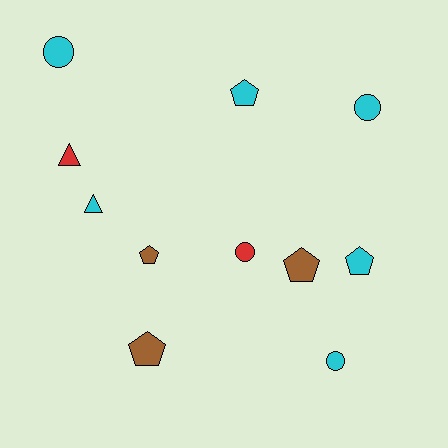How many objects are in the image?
There are 11 objects.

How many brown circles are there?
There are no brown circles.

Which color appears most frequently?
Cyan, with 6 objects.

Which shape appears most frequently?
Pentagon, with 5 objects.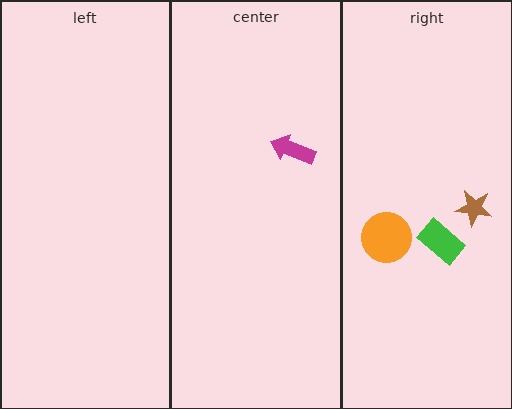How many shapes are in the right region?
3.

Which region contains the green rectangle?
The right region.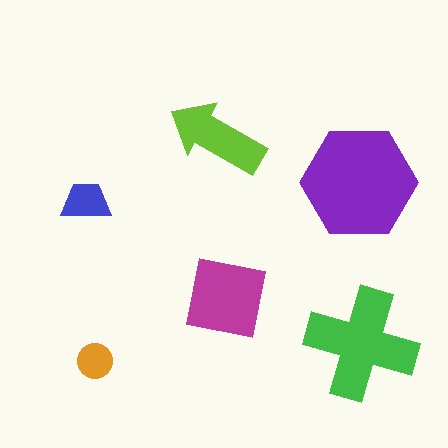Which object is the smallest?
The orange circle.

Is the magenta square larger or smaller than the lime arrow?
Larger.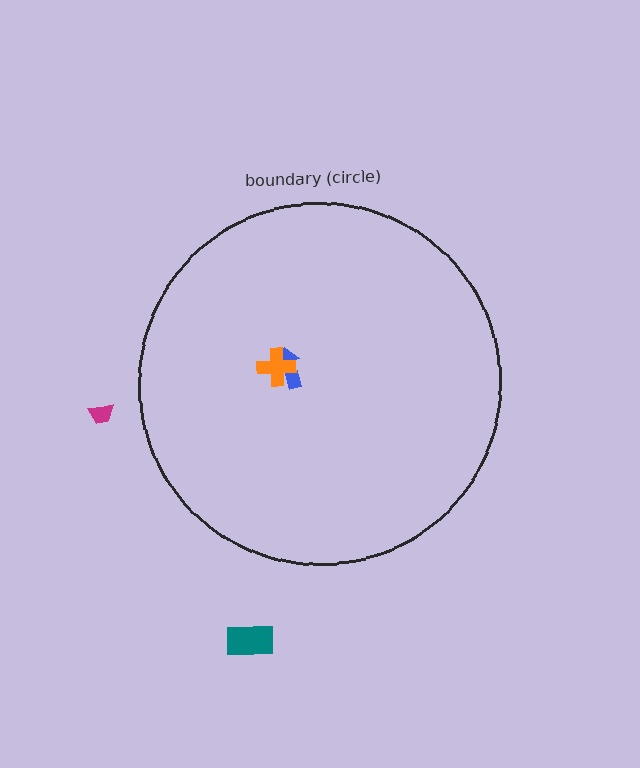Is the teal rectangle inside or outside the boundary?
Outside.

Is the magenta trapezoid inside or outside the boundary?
Outside.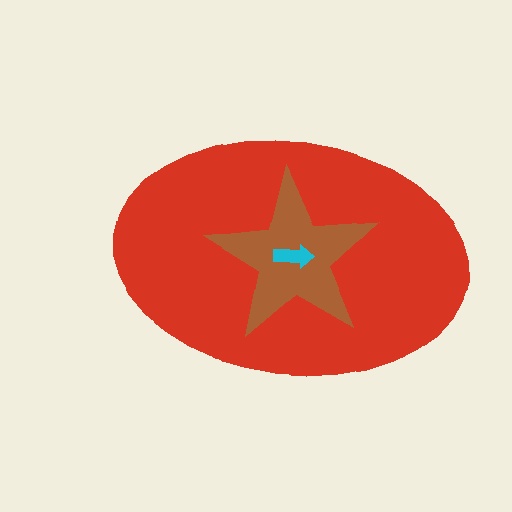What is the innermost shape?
The cyan arrow.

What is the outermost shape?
The red ellipse.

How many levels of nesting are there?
3.